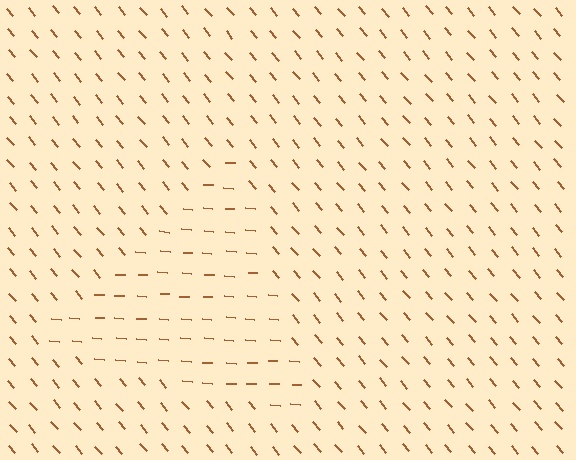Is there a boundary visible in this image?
Yes, there is a texture boundary formed by a change in line orientation.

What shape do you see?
I see a triangle.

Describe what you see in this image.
The image is filled with small brown line segments. A triangle region in the image has lines oriented differently from the surrounding lines, creating a visible texture boundary.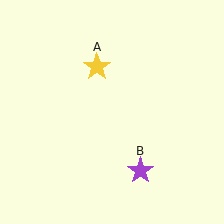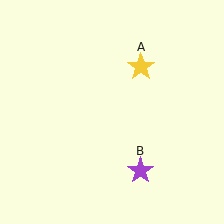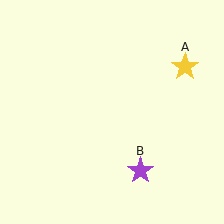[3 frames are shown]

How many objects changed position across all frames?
1 object changed position: yellow star (object A).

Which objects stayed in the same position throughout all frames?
Purple star (object B) remained stationary.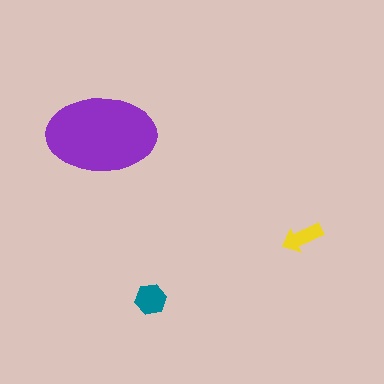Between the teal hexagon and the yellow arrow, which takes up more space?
The teal hexagon.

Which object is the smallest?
The yellow arrow.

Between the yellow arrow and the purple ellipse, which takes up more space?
The purple ellipse.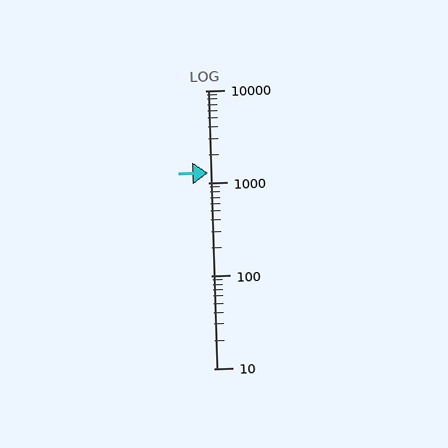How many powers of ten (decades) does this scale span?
The scale spans 3 decades, from 10 to 10000.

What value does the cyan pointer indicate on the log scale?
The pointer indicates approximately 1300.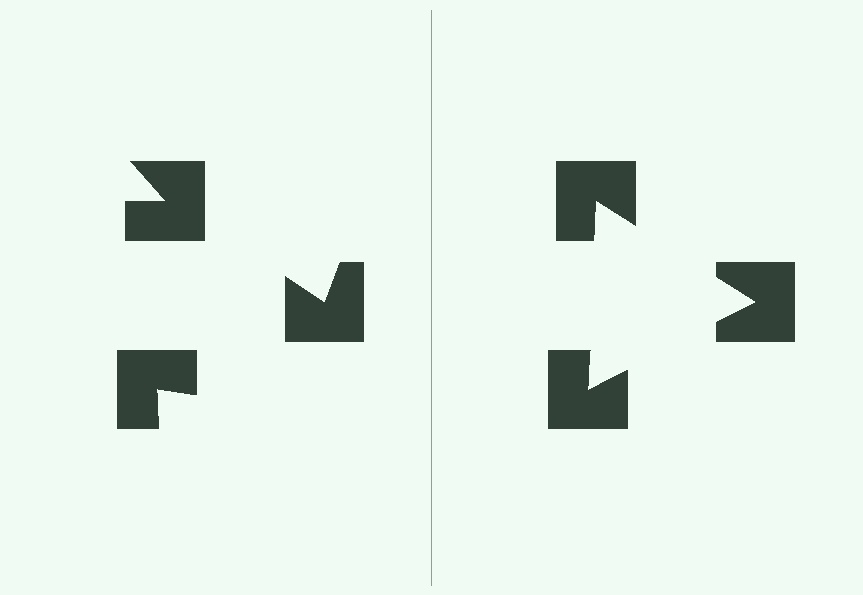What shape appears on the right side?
An illusory triangle.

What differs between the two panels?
The notched squares are positioned identically on both sides; only the wedge orientations differ. On the right they align to a triangle; on the left they are misaligned.